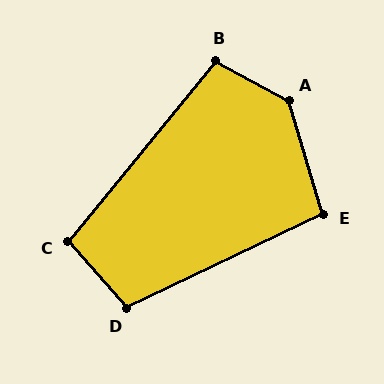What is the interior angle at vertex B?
Approximately 101 degrees (obtuse).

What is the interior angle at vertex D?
Approximately 106 degrees (obtuse).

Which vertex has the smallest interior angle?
E, at approximately 99 degrees.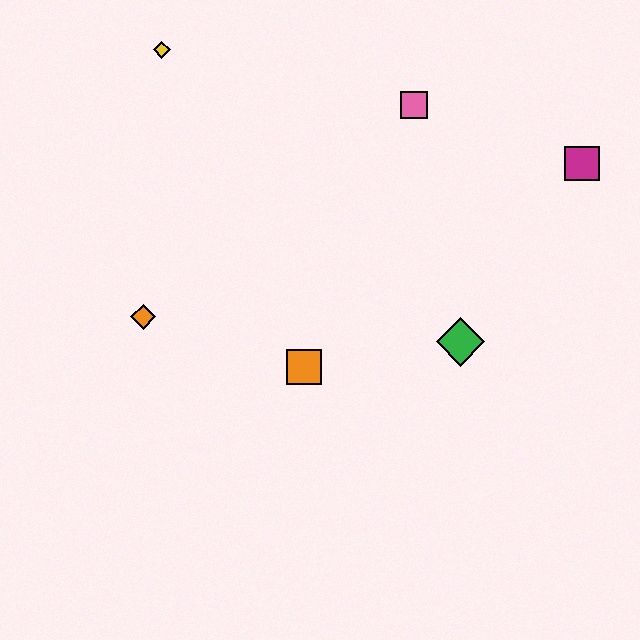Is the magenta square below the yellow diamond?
Yes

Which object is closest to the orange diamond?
The orange square is closest to the orange diamond.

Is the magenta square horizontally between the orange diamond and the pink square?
No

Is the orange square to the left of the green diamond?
Yes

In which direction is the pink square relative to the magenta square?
The pink square is to the left of the magenta square.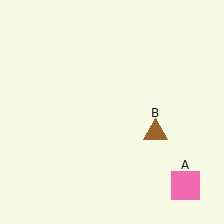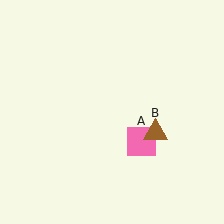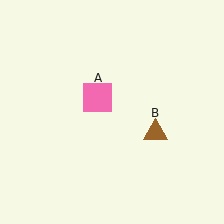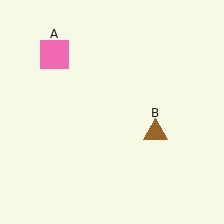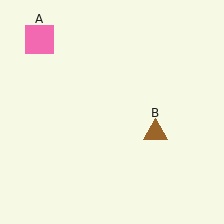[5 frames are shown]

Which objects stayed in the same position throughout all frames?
Brown triangle (object B) remained stationary.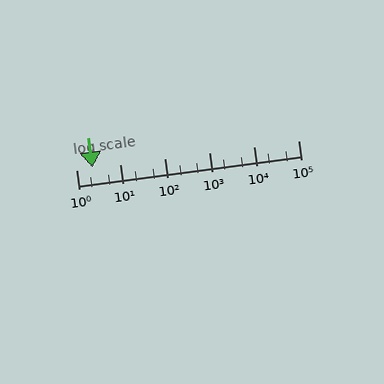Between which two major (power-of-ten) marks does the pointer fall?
The pointer is between 1 and 10.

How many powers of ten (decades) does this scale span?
The scale spans 5 decades, from 1 to 100000.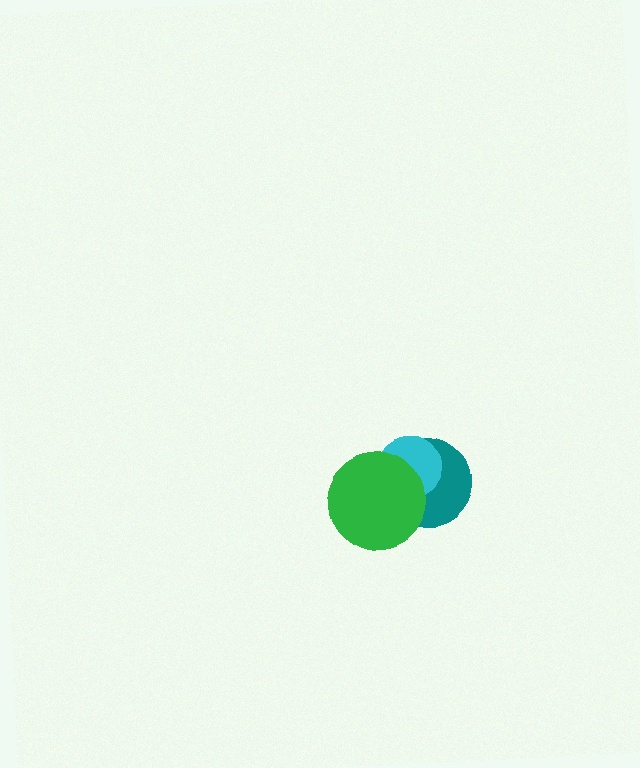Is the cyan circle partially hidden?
Yes, it is partially covered by another shape.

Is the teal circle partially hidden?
Yes, it is partially covered by another shape.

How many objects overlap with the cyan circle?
2 objects overlap with the cyan circle.